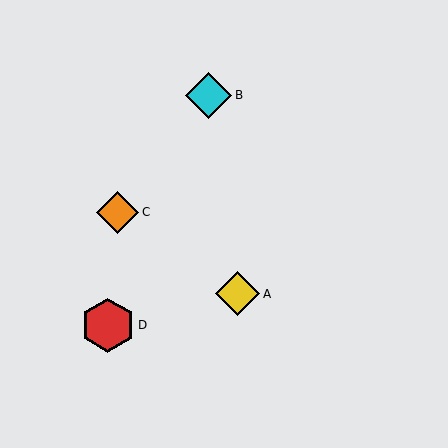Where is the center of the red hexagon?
The center of the red hexagon is at (108, 325).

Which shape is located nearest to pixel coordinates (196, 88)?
The cyan diamond (labeled B) at (209, 95) is nearest to that location.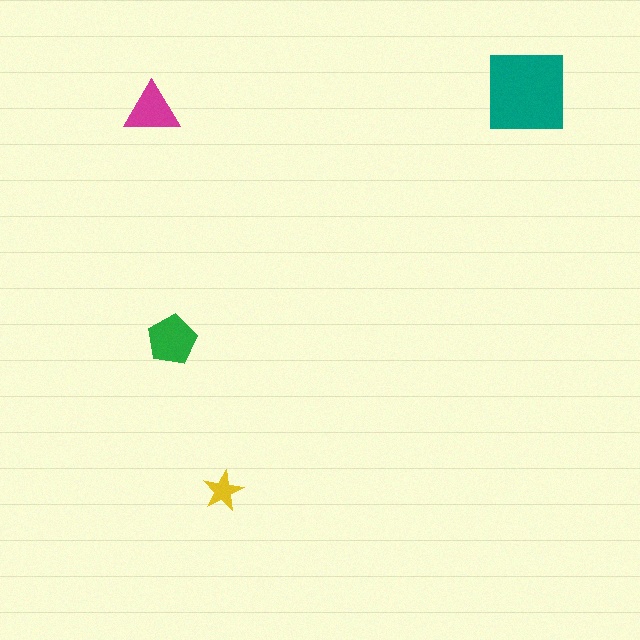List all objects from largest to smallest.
The teal square, the green pentagon, the magenta triangle, the yellow star.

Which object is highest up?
The teal square is topmost.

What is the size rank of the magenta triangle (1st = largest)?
3rd.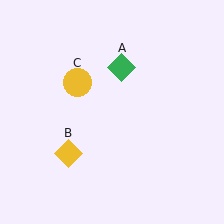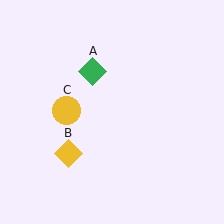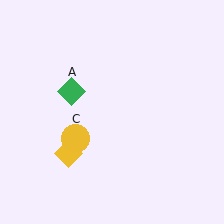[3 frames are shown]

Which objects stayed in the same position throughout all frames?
Yellow diamond (object B) remained stationary.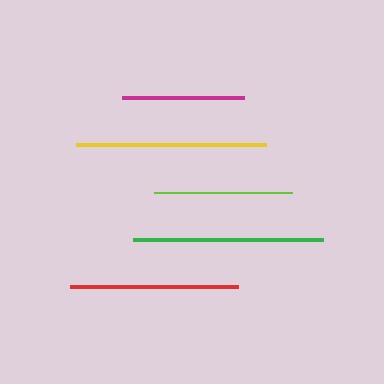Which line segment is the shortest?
The magenta line is the shortest at approximately 122 pixels.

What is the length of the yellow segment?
The yellow segment is approximately 190 pixels long.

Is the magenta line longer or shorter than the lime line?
The lime line is longer than the magenta line.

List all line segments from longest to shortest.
From longest to shortest: yellow, green, red, lime, magenta.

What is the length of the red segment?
The red segment is approximately 168 pixels long.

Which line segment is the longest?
The yellow line is the longest at approximately 190 pixels.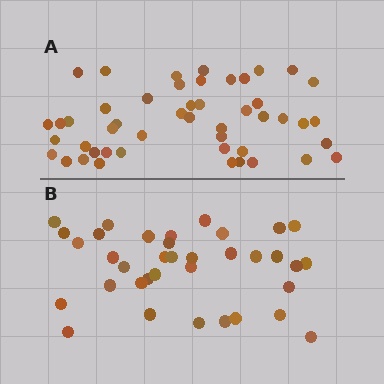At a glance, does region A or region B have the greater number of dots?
Region A (the top region) has more dots.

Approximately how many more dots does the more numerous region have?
Region A has roughly 12 or so more dots than region B.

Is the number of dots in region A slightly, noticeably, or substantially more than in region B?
Region A has noticeably more, but not dramatically so. The ratio is roughly 1.3 to 1.